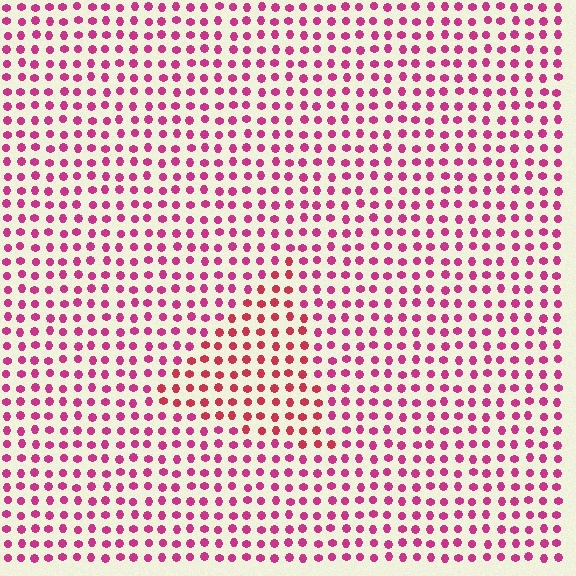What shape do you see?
I see a triangle.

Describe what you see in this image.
The image is filled with small magenta elements in a uniform arrangement. A triangle-shaped region is visible where the elements are tinted to a slightly different hue, forming a subtle color boundary.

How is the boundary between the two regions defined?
The boundary is defined purely by a slight shift in hue (about 24 degrees). Spacing, size, and orientation are identical on both sides.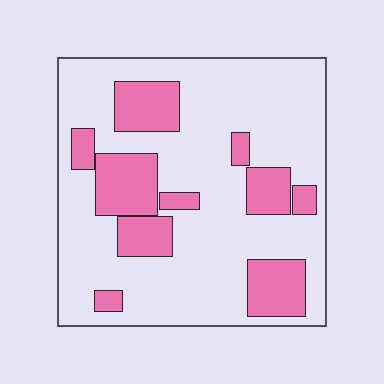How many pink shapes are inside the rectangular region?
10.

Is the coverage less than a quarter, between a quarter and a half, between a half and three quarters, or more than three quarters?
Between a quarter and a half.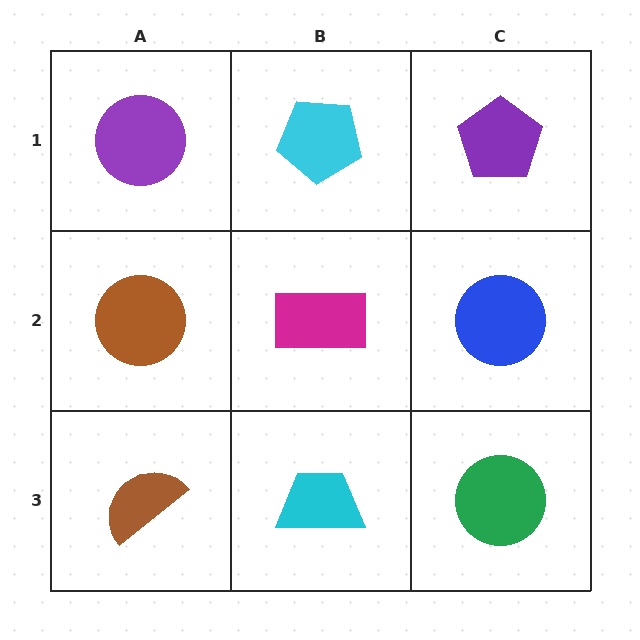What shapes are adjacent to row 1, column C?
A blue circle (row 2, column C), a cyan pentagon (row 1, column B).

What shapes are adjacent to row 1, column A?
A brown circle (row 2, column A), a cyan pentagon (row 1, column B).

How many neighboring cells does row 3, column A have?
2.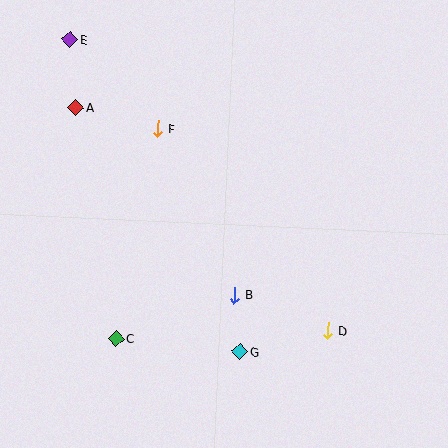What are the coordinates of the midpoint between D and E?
The midpoint between D and E is at (199, 185).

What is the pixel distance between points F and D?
The distance between F and D is 264 pixels.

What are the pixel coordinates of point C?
Point C is at (116, 338).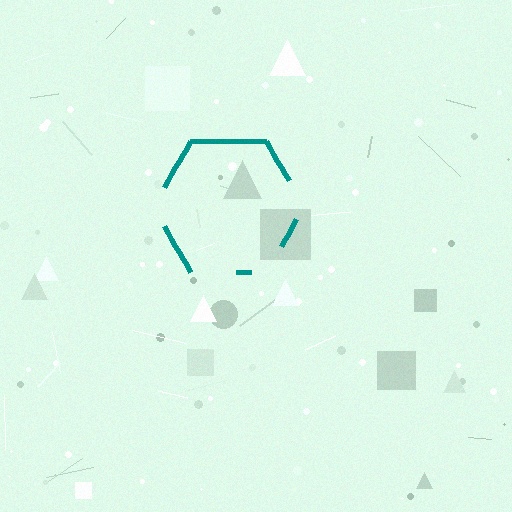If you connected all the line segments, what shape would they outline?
They would outline a hexagon.